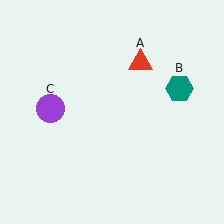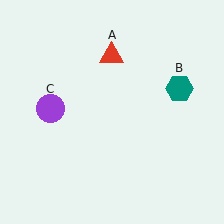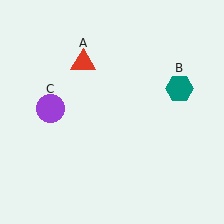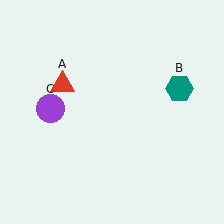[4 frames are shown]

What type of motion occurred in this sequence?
The red triangle (object A) rotated counterclockwise around the center of the scene.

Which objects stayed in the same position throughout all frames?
Teal hexagon (object B) and purple circle (object C) remained stationary.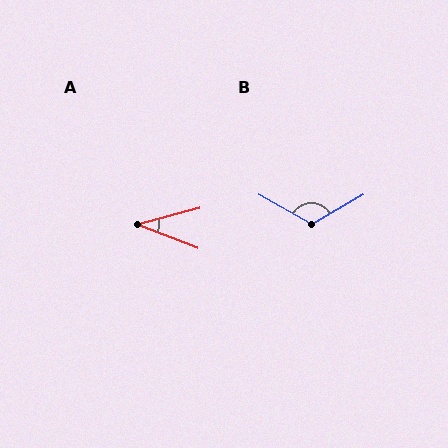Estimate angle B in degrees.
Approximately 121 degrees.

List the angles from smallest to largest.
A (36°), B (121°).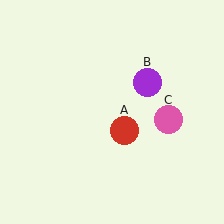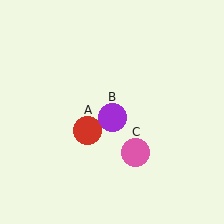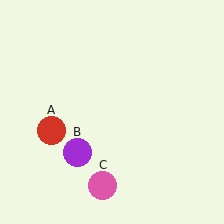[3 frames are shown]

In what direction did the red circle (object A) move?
The red circle (object A) moved left.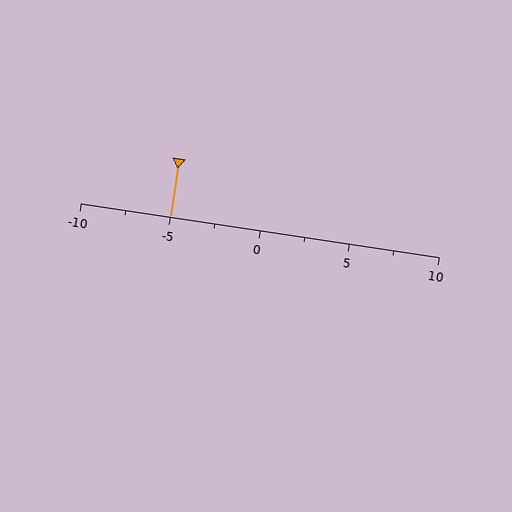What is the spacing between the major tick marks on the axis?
The major ticks are spaced 5 apart.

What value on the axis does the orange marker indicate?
The marker indicates approximately -5.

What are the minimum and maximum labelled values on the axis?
The axis runs from -10 to 10.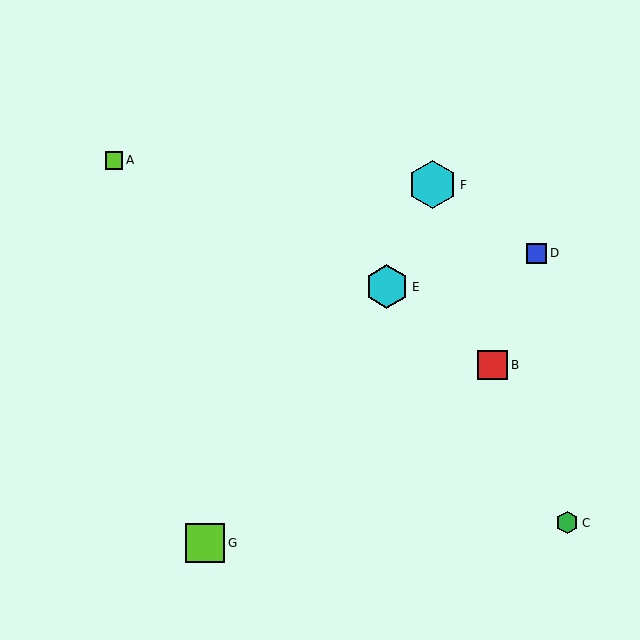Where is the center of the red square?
The center of the red square is at (493, 365).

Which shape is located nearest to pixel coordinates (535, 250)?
The blue square (labeled D) at (536, 253) is nearest to that location.